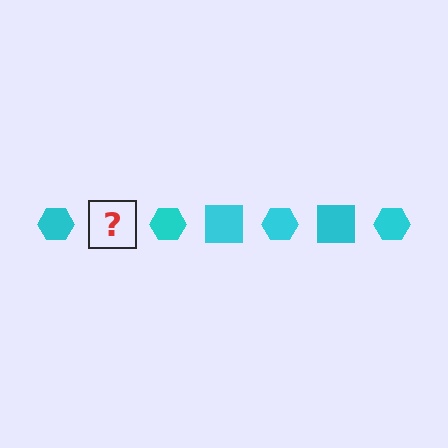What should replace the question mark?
The question mark should be replaced with a cyan square.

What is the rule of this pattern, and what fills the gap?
The rule is that the pattern cycles through hexagon, square shapes in cyan. The gap should be filled with a cyan square.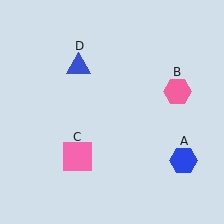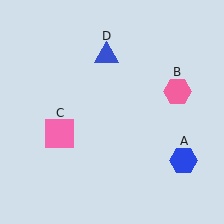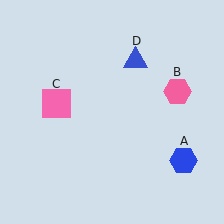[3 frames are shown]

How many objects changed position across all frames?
2 objects changed position: pink square (object C), blue triangle (object D).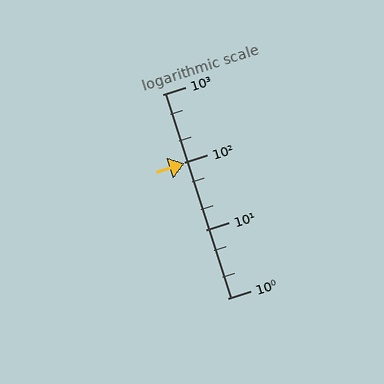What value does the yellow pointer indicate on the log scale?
The pointer indicates approximately 95.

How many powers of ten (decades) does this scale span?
The scale spans 3 decades, from 1 to 1000.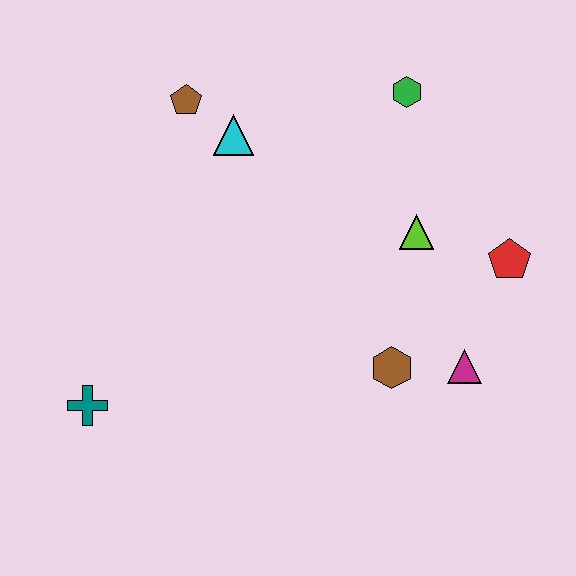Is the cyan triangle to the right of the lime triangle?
No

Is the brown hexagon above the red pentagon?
No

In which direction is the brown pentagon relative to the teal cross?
The brown pentagon is above the teal cross.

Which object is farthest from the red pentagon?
The teal cross is farthest from the red pentagon.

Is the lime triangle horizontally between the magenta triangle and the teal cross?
Yes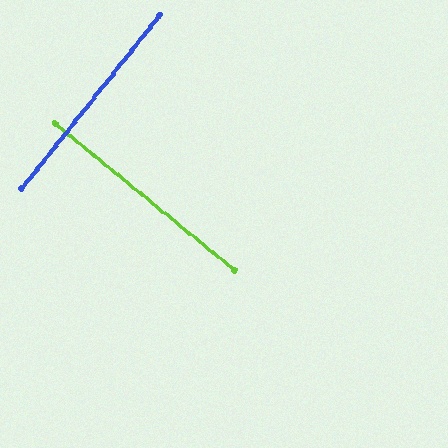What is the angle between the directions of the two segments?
Approximately 89 degrees.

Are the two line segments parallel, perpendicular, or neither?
Perpendicular — they meet at approximately 89°.